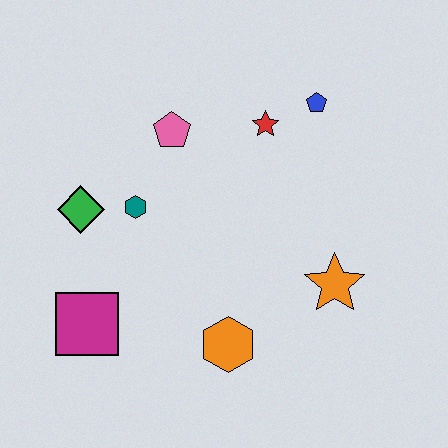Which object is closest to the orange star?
The orange hexagon is closest to the orange star.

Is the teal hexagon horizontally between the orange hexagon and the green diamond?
Yes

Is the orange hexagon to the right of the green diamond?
Yes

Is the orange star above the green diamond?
No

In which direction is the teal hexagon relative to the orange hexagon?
The teal hexagon is above the orange hexagon.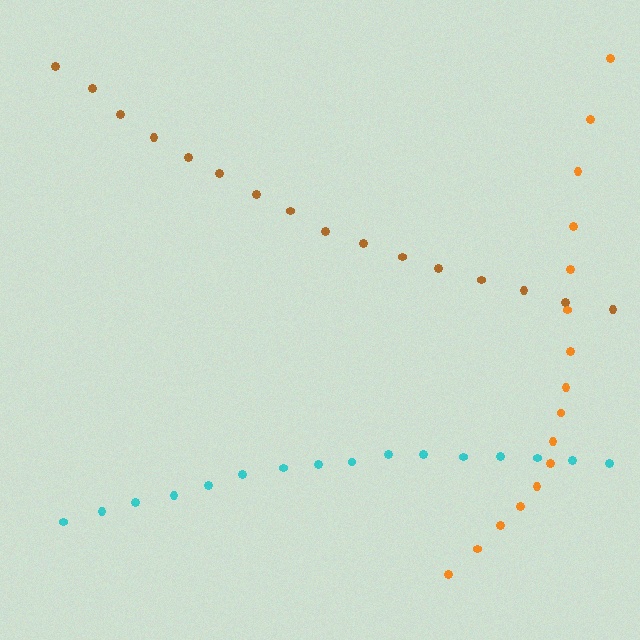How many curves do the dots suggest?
There are 3 distinct paths.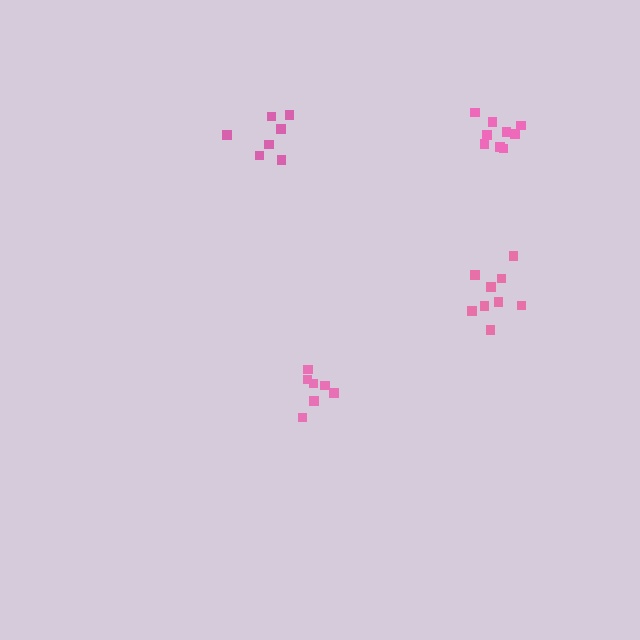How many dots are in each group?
Group 1: 7 dots, Group 2: 9 dots, Group 3: 7 dots, Group 4: 9 dots (32 total).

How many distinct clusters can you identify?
There are 4 distinct clusters.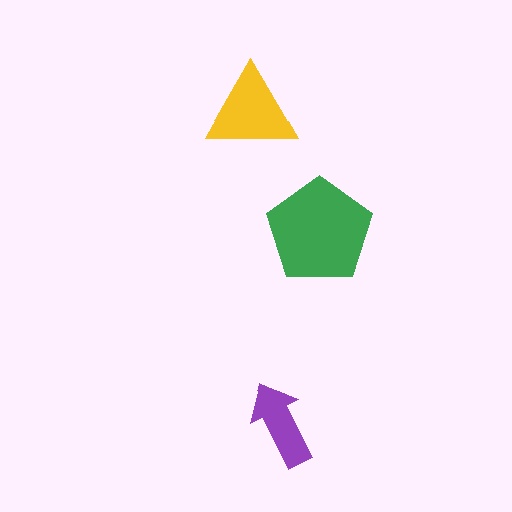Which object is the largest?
The green pentagon.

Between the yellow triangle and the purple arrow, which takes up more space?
The yellow triangle.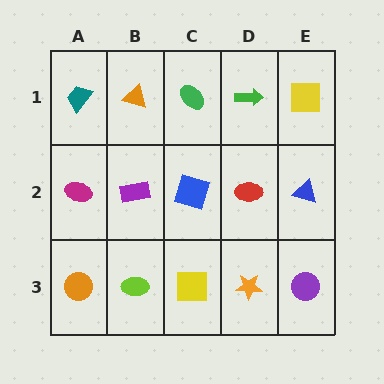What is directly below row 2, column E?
A purple circle.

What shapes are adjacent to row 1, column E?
A blue triangle (row 2, column E), a green arrow (row 1, column D).